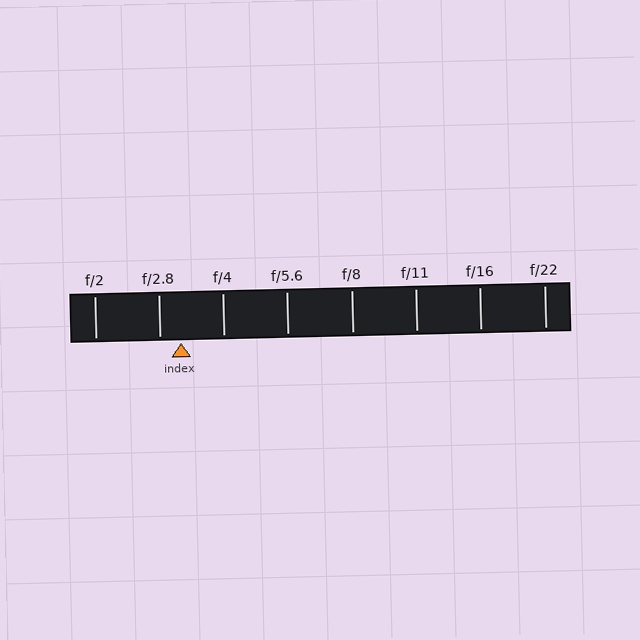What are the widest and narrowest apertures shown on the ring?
The widest aperture shown is f/2 and the narrowest is f/22.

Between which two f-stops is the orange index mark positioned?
The index mark is between f/2.8 and f/4.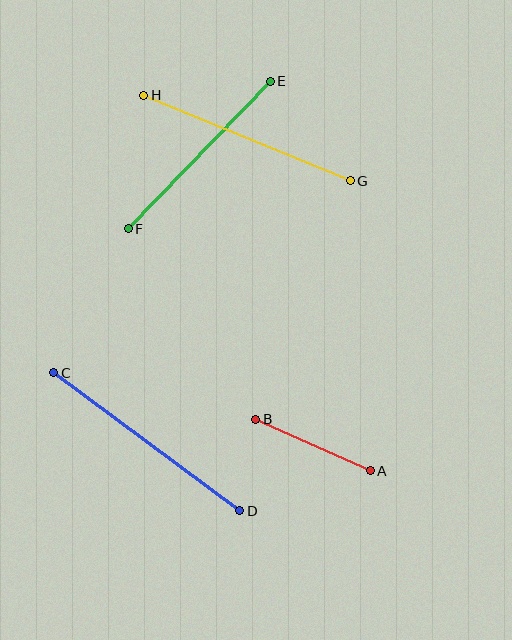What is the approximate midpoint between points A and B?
The midpoint is at approximately (313, 445) pixels.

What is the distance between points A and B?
The distance is approximately 125 pixels.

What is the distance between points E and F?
The distance is approximately 205 pixels.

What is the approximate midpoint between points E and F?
The midpoint is at approximately (199, 155) pixels.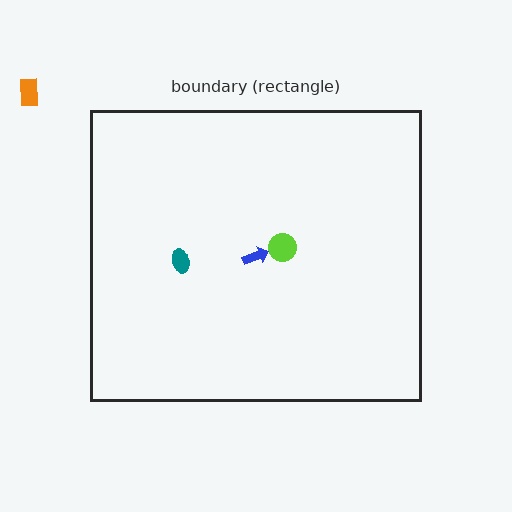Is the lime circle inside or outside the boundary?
Inside.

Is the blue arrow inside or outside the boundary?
Inside.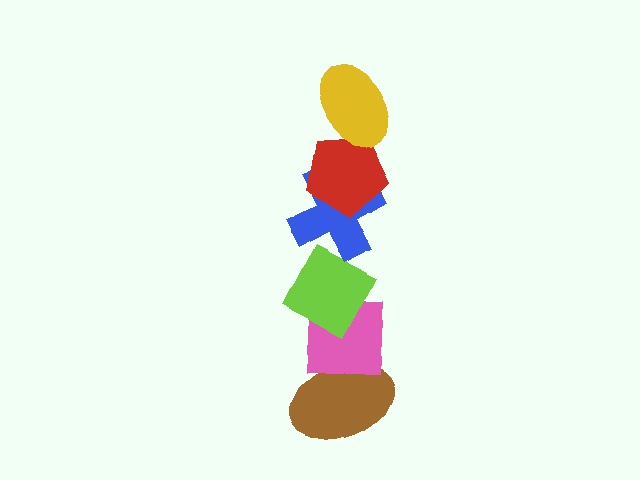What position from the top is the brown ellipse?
The brown ellipse is 6th from the top.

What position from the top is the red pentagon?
The red pentagon is 2nd from the top.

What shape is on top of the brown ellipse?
The pink square is on top of the brown ellipse.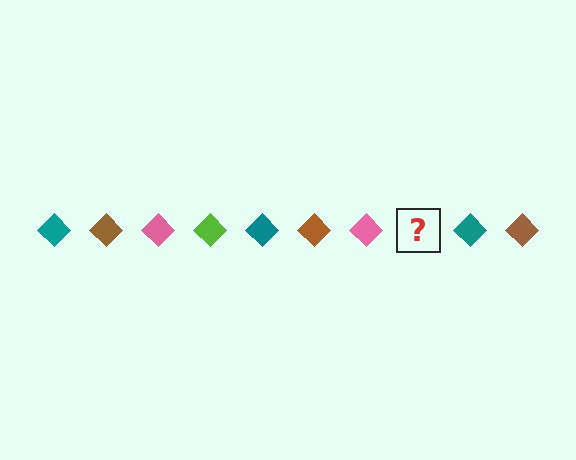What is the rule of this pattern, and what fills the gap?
The rule is that the pattern cycles through teal, brown, pink, lime diamonds. The gap should be filled with a lime diamond.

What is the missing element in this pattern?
The missing element is a lime diamond.